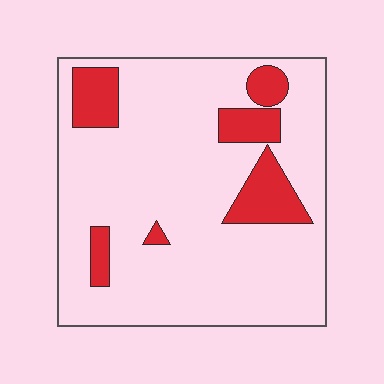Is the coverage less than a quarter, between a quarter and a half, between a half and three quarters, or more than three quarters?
Less than a quarter.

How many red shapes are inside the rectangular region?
6.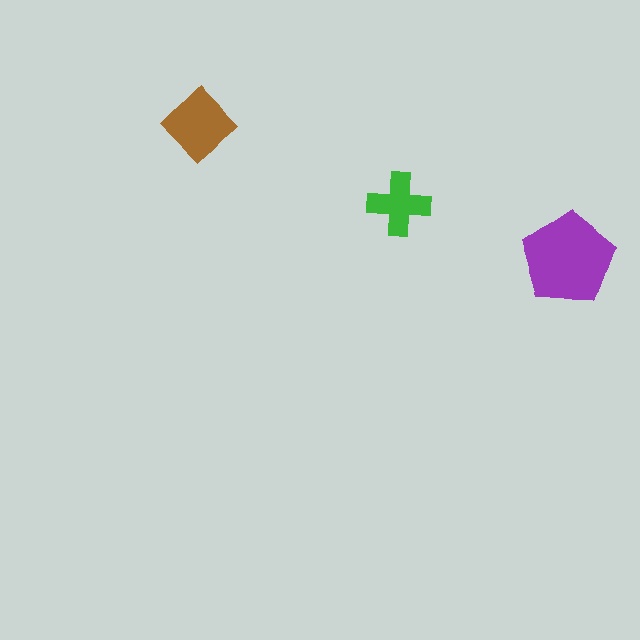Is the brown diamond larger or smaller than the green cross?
Larger.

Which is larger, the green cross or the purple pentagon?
The purple pentagon.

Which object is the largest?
The purple pentagon.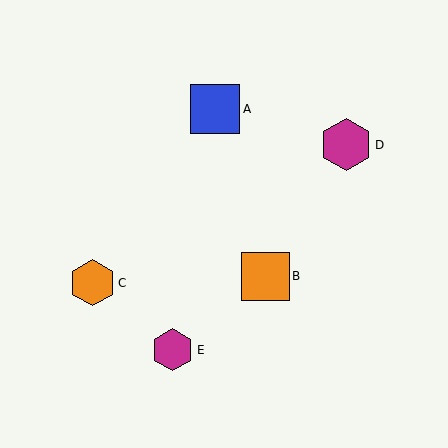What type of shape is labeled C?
Shape C is an orange hexagon.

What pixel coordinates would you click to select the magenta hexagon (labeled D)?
Click at (346, 145) to select the magenta hexagon D.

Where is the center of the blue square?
The center of the blue square is at (215, 109).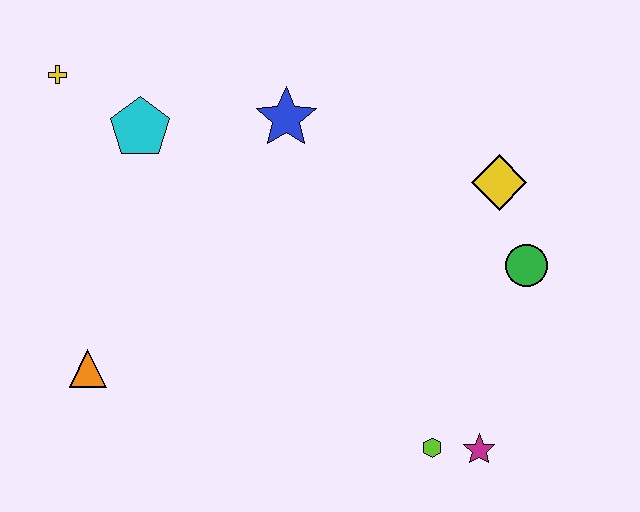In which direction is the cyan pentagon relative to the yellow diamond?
The cyan pentagon is to the left of the yellow diamond.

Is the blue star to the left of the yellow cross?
No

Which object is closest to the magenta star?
The lime hexagon is closest to the magenta star.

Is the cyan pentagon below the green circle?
No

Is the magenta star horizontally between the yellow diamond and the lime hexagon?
Yes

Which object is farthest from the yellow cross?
The magenta star is farthest from the yellow cross.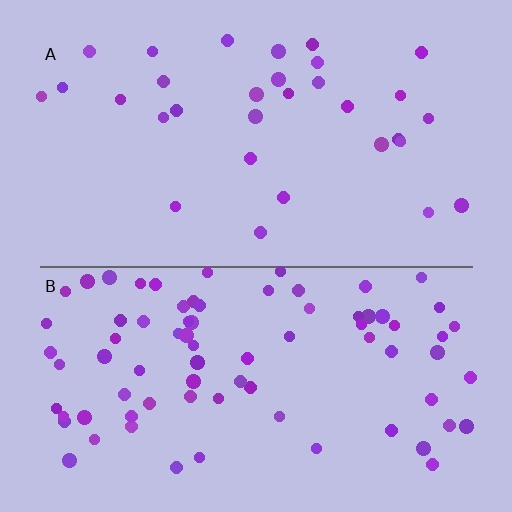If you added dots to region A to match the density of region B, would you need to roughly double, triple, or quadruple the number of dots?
Approximately triple.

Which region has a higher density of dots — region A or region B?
B (the bottom).